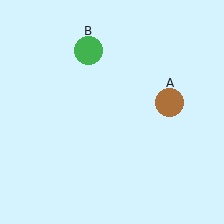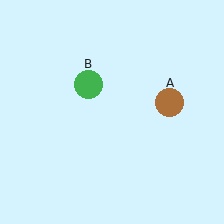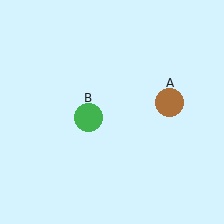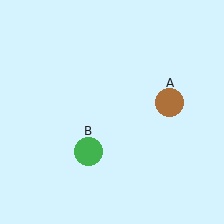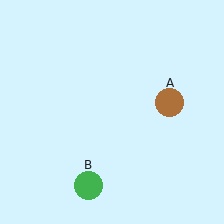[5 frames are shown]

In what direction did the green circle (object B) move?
The green circle (object B) moved down.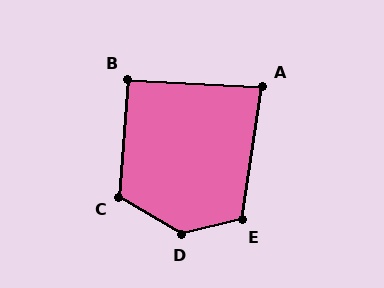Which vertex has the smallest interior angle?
A, at approximately 84 degrees.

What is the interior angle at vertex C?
Approximately 116 degrees (obtuse).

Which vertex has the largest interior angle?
D, at approximately 136 degrees.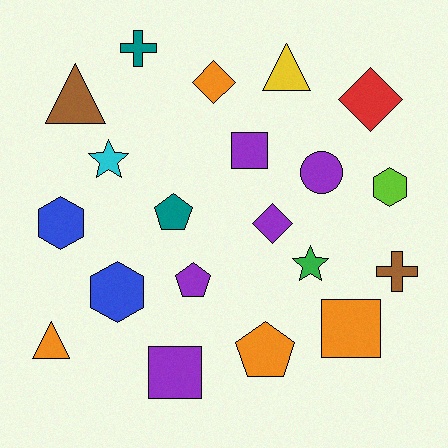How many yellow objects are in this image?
There is 1 yellow object.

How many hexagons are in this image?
There are 3 hexagons.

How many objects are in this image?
There are 20 objects.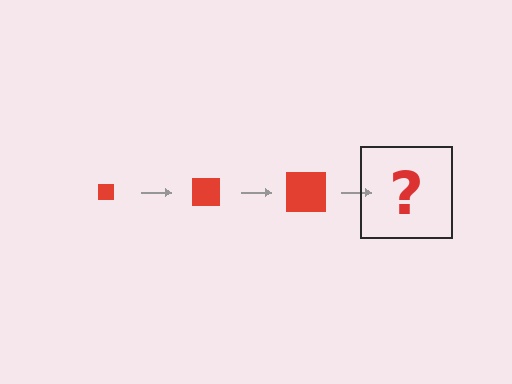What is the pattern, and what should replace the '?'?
The pattern is that the square gets progressively larger each step. The '?' should be a red square, larger than the previous one.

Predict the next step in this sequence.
The next step is a red square, larger than the previous one.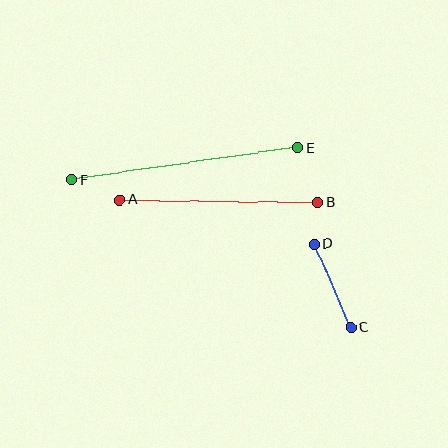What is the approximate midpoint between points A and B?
The midpoint is at approximately (219, 201) pixels.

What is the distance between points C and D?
The distance is approximately 91 pixels.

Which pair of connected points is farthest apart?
Points E and F are farthest apart.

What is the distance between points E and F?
The distance is approximately 228 pixels.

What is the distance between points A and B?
The distance is approximately 198 pixels.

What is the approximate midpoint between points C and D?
The midpoint is at approximately (333, 286) pixels.